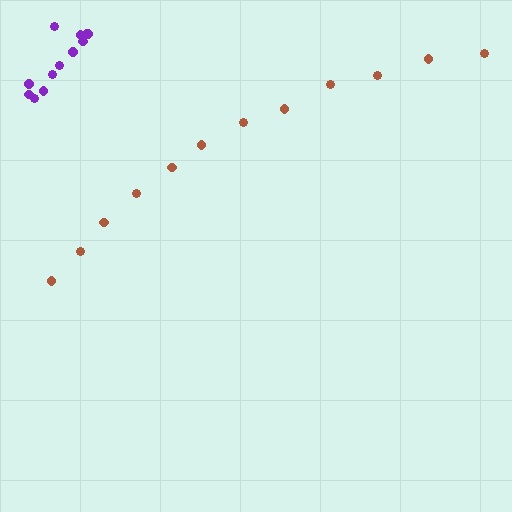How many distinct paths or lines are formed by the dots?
There are 2 distinct paths.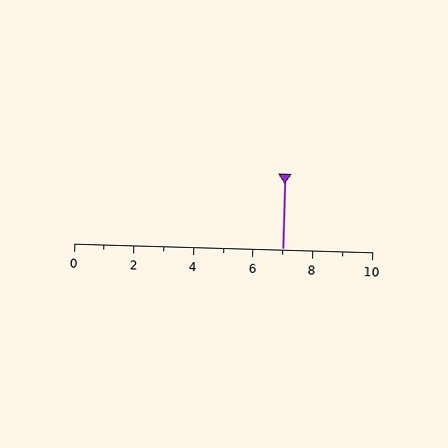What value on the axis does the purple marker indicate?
The marker indicates approximately 7.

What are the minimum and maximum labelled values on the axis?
The axis runs from 0 to 10.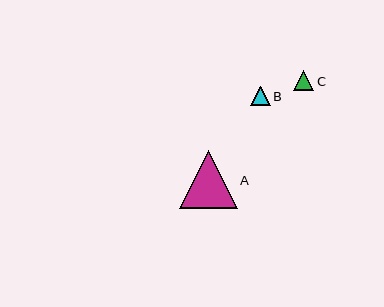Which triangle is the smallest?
Triangle B is the smallest with a size of approximately 19 pixels.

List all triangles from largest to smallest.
From largest to smallest: A, C, B.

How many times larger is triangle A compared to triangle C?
Triangle A is approximately 2.8 times the size of triangle C.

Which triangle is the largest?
Triangle A is the largest with a size of approximately 58 pixels.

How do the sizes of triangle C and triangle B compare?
Triangle C and triangle B are approximately the same size.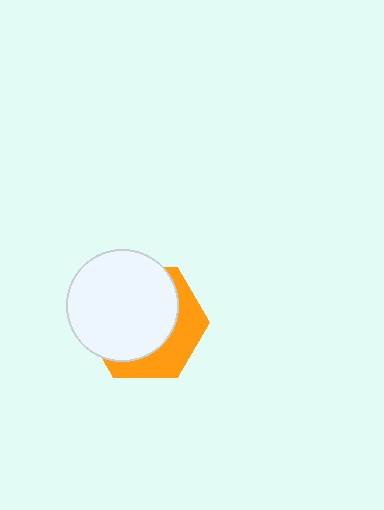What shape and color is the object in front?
The object in front is a white circle.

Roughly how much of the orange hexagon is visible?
A small part of it is visible (roughly 34%).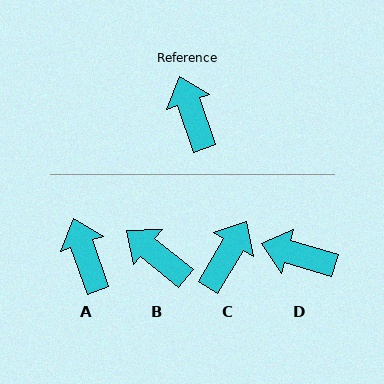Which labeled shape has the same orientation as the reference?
A.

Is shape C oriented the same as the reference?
No, it is off by about 49 degrees.